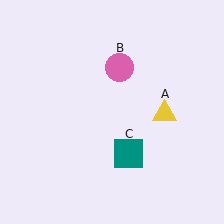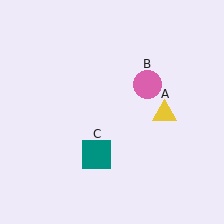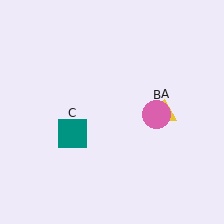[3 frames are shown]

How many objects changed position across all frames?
2 objects changed position: pink circle (object B), teal square (object C).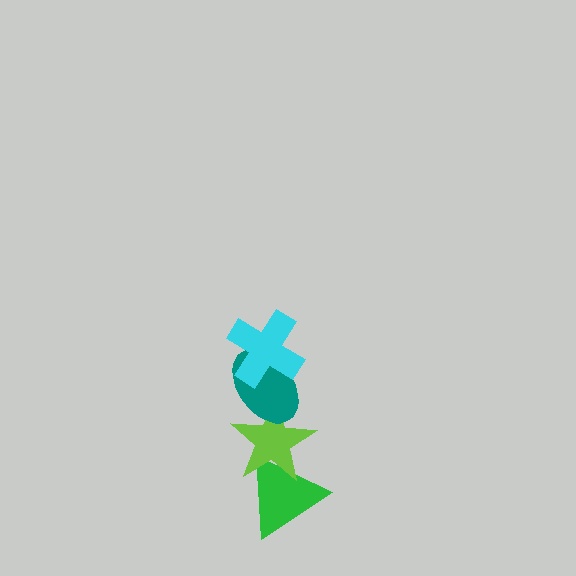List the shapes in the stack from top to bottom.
From top to bottom: the cyan cross, the teal ellipse, the lime star, the green triangle.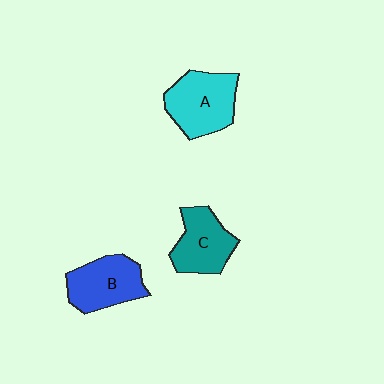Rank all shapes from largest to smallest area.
From largest to smallest: A (cyan), B (blue), C (teal).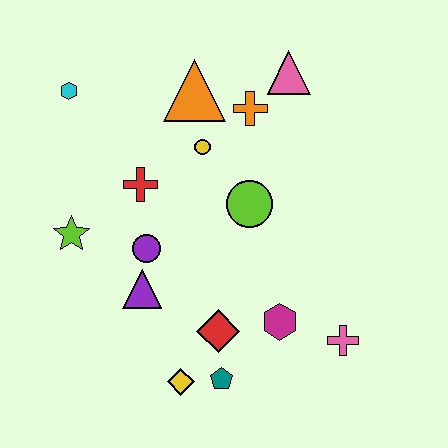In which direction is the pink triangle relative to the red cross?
The pink triangle is to the right of the red cross.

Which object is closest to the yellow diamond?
The teal pentagon is closest to the yellow diamond.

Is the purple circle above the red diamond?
Yes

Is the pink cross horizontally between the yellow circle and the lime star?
No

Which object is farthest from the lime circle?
The cyan hexagon is farthest from the lime circle.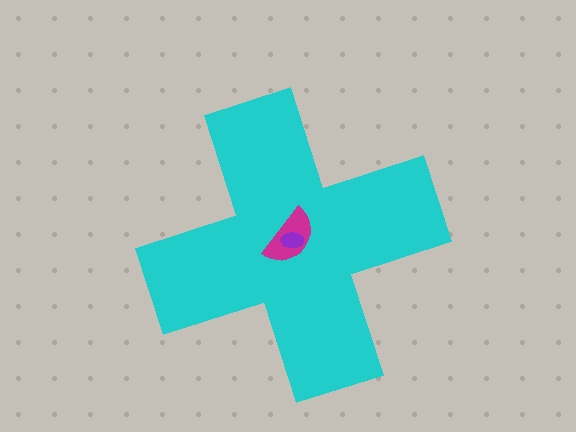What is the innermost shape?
The purple ellipse.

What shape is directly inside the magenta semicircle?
The purple ellipse.